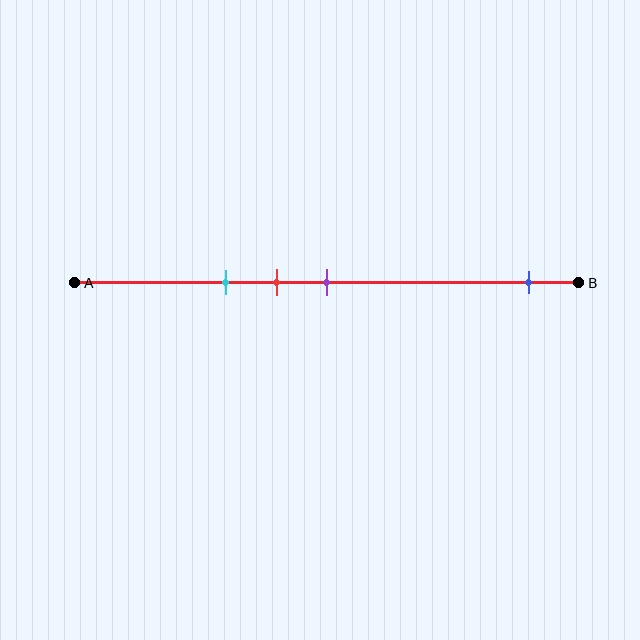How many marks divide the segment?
There are 4 marks dividing the segment.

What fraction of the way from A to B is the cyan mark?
The cyan mark is approximately 30% (0.3) of the way from A to B.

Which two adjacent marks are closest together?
The red and purple marks are the closest adjacent pair.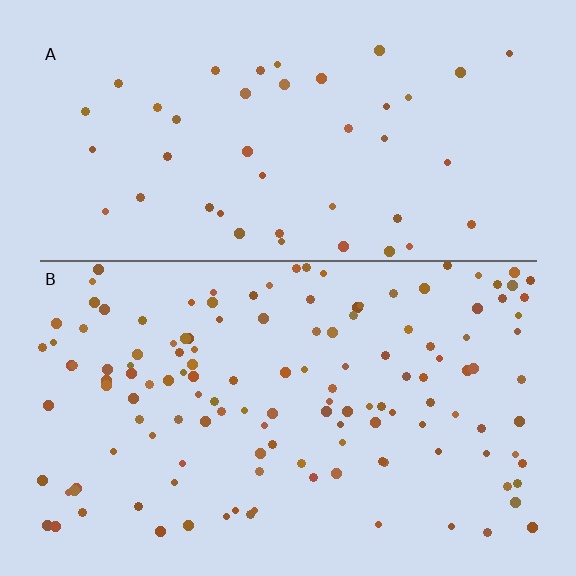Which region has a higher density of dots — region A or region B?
B (the bottom).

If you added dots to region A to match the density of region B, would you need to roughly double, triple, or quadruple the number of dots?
Approximately triple.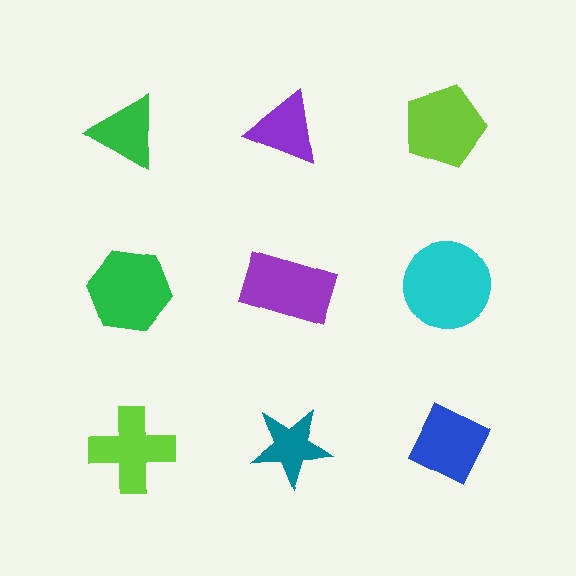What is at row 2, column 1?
A green hexagon.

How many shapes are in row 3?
3 shapes.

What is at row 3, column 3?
A blue diamond.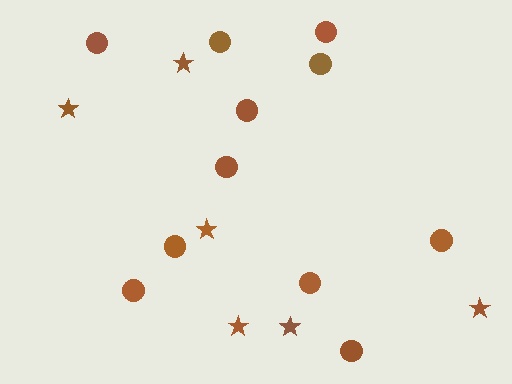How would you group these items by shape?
There are 2 groups: one group of circles (11) and one group of stars (6).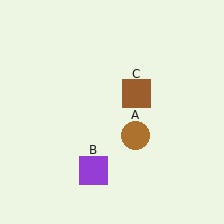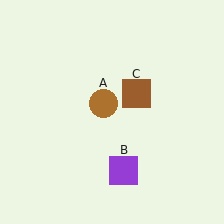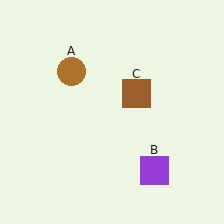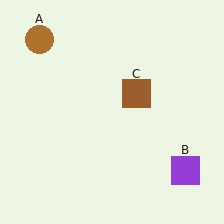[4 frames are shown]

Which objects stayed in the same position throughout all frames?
Brown square (object C) remained stationary.